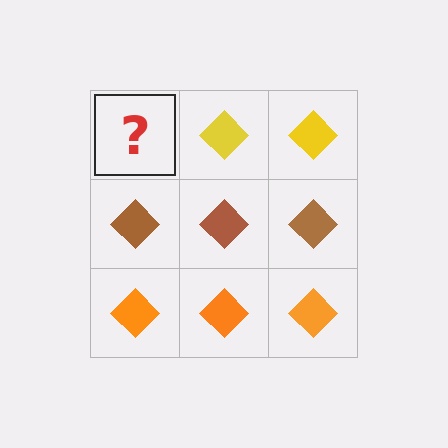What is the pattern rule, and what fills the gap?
The rule is that each row has a consistent color. The gap should be filled with a yellow diamond.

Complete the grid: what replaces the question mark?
The question mark should be replaced with a yellow diamond.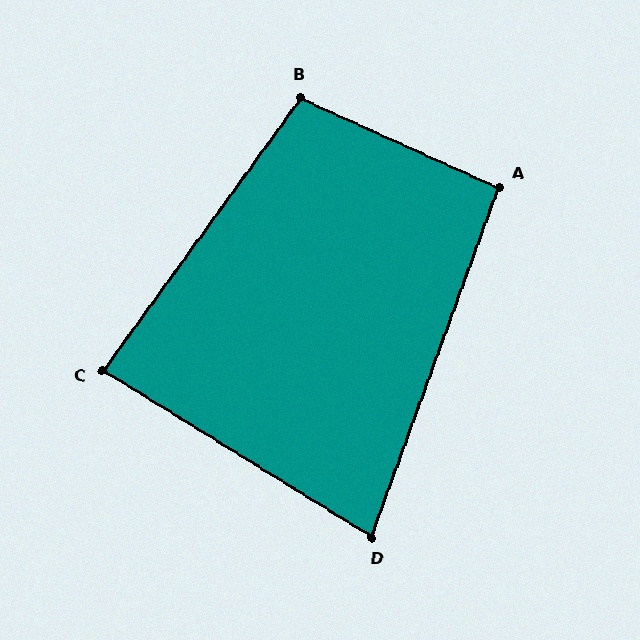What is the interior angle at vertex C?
Approximately 86 degrees (approximately right).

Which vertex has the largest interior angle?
B, at approximately 102 degrees.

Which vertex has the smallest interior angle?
D, at approximately 78 degrees.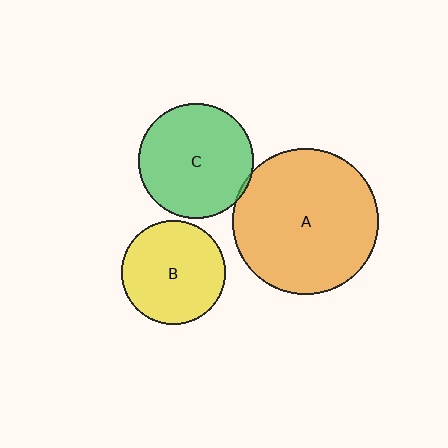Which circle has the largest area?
Circle A (orange).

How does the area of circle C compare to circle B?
Approximately 1.2 times.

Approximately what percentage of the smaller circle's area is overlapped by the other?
Approximately 5%.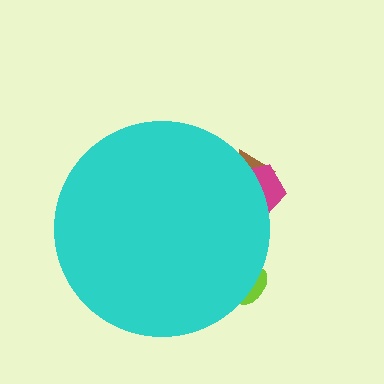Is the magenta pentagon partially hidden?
Yes, the magenta pentagon is partially hidden behind the cyan circle.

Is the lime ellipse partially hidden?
Yes, the lime ellipse is partially hidden behind the cyan circle.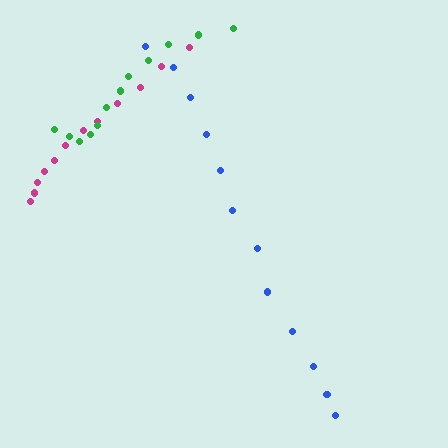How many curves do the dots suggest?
There are 3 distinct paths.